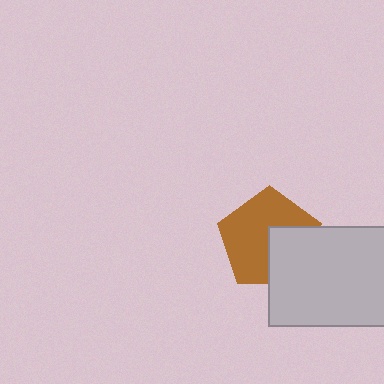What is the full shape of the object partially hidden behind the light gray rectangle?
The partially hidden object is a brown pentagon.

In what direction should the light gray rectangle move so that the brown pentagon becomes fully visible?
The light gray rectangle should move toward the lower-right. That is the shortest direction to clear the overlap and leave the brown pentagon fully visible.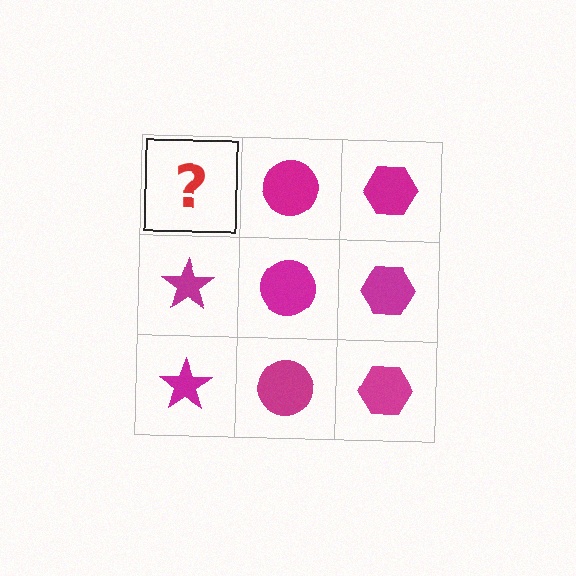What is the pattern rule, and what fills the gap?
The rule is that each column has a consistent shape. The gap should be filled with a magenta star.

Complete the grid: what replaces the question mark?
The question mark should be replaced with a magenta star.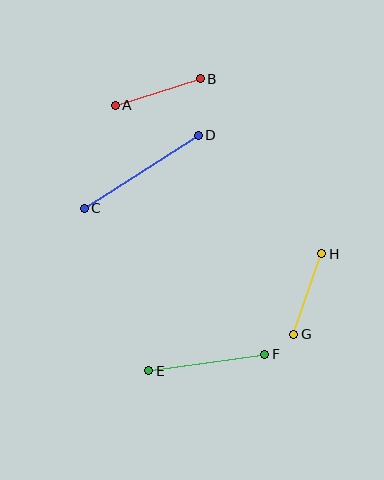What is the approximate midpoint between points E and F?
The midpoint is at approximately (207, 363) pixels.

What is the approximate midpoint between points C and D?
The midpoint is at approximately (141, 172) pixels.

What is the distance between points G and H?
The distance is approximately 85 pixels.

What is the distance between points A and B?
The distance is approximately 89 pixels.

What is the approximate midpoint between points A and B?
The midpoint is at approximately (158, 92) pixels.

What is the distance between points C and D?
The distance is approximately 136 pixels.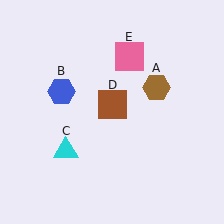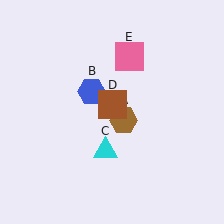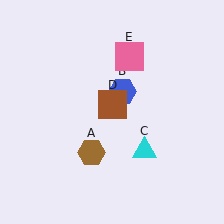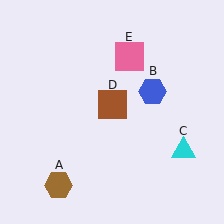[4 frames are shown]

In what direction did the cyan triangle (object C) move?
The cyan triangle (object C) moved right.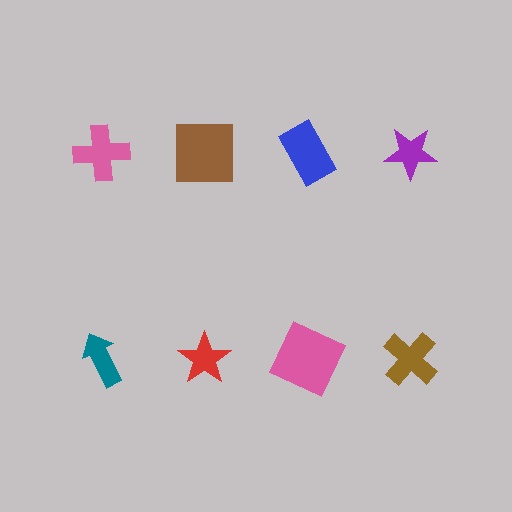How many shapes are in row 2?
4 shapes.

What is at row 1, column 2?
A brown square.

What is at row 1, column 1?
A pink cross.